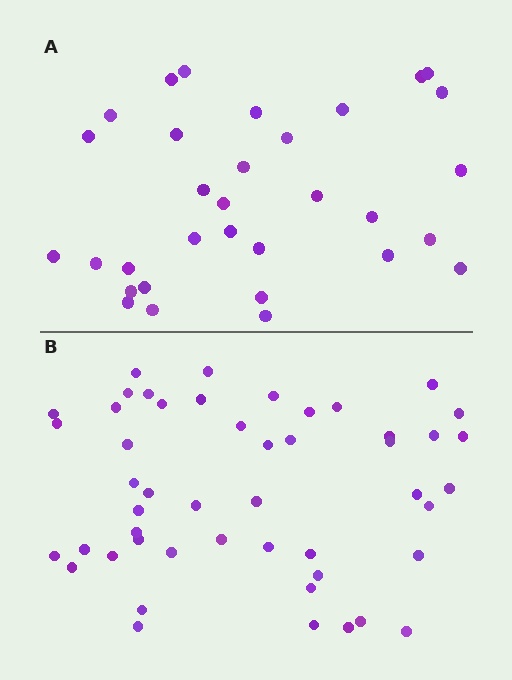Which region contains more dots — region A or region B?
Region B (the bottom region) has more dots.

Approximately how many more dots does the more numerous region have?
Region B has approximately 15 more dots than region A.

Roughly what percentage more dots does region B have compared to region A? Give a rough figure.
About 55% more.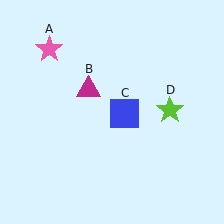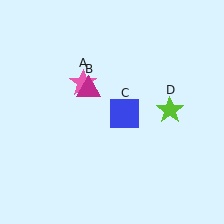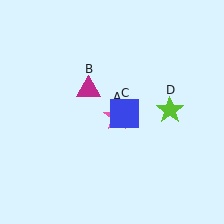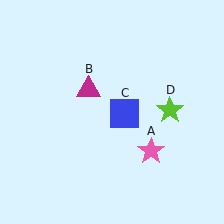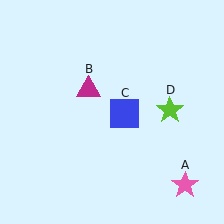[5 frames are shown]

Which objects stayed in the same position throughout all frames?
Magenta triangle (object B) and blue square (object C) and lime star (object D) remained stationary.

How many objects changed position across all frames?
1 object changed position: pink star (object A).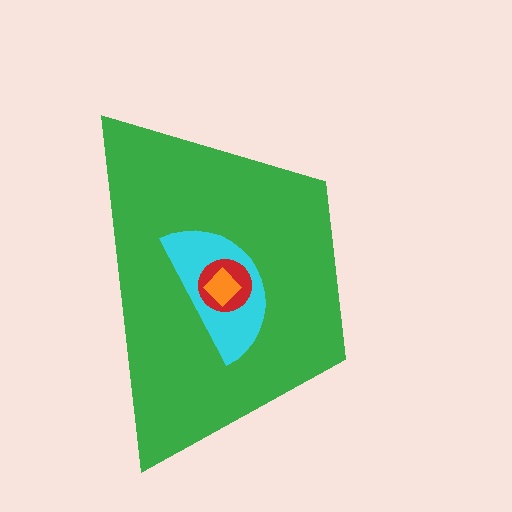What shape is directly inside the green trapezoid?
The cyan semicircle.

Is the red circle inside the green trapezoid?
Yes.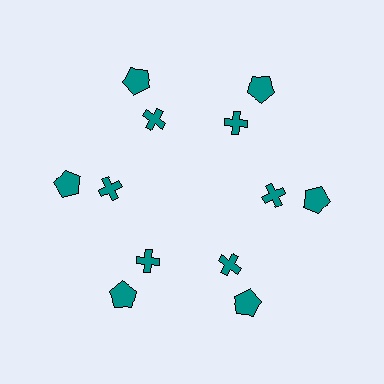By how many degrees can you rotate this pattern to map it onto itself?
The pattern maps onto itself every 60 degrees of rotation.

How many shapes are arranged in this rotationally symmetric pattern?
There are 12 shapes, arranged in 6 groups of 2.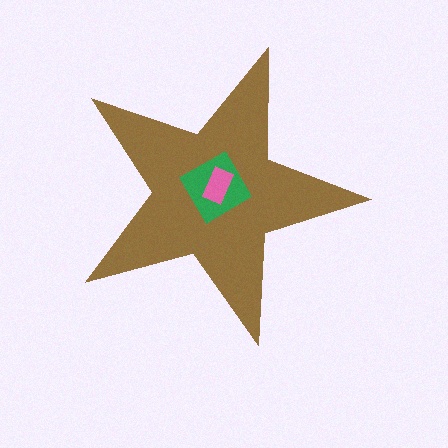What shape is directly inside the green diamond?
The pink rectangle.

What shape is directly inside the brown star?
The green diamond.